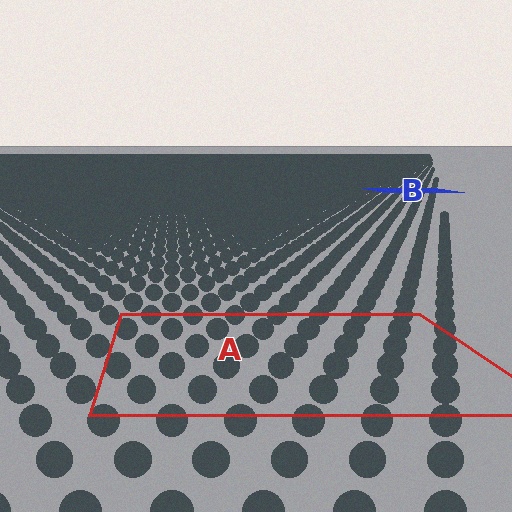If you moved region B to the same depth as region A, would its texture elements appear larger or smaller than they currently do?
They would appear larger. At a closer depth, the same texture elements are projected at a bigger on-screen size.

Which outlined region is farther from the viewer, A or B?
Region B is farther from the viewer — the texture elements inside it appear smaller and more densely packed.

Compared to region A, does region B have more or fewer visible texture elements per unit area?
Region B has more texture elements per unit area — they are packed more densely because it is farther away.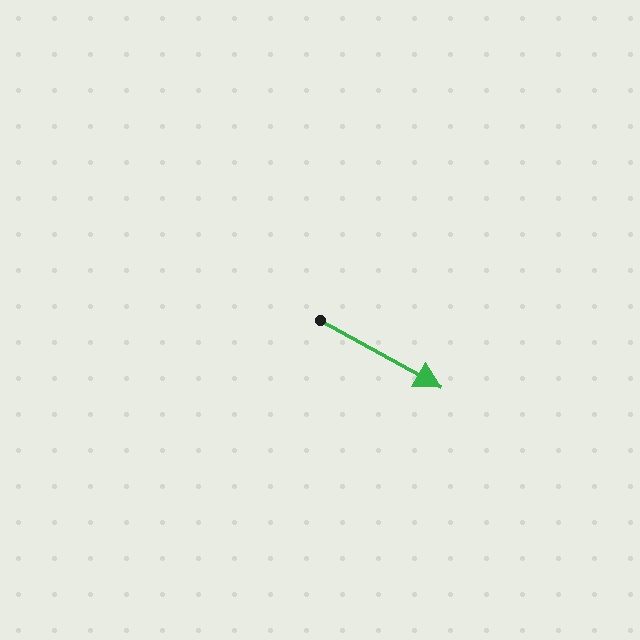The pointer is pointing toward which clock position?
Roughly 4 o'clock.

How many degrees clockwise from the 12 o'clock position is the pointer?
Approximately 119 degrees.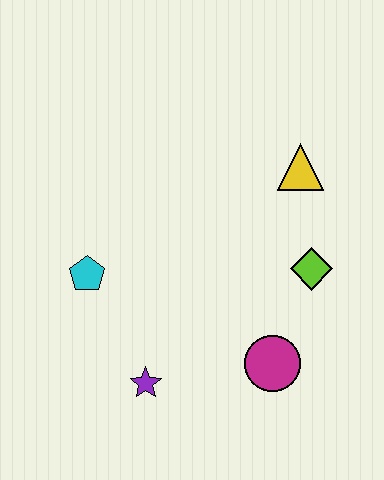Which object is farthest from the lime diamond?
The cyan pentagon is farthest from the lime diamond.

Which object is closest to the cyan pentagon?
The purple star is closest to the cyan pentagon.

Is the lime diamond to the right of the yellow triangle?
Yes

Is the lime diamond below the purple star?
No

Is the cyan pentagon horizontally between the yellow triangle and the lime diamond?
No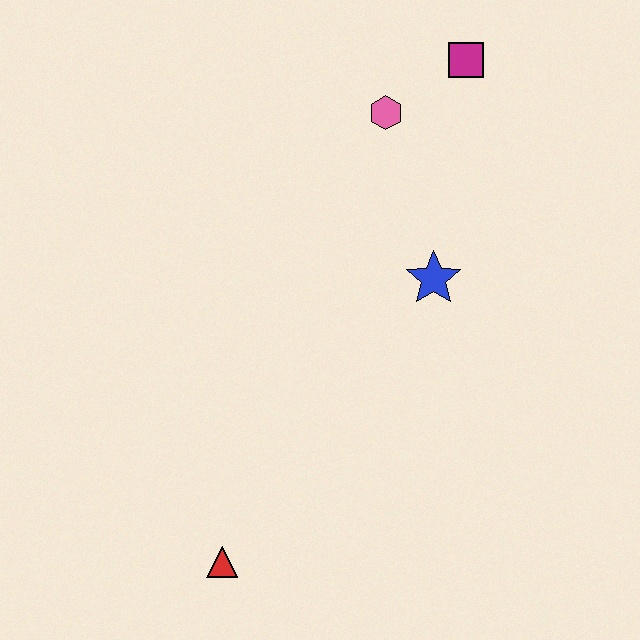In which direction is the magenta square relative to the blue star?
The magenta square is above the blue star.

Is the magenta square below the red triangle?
No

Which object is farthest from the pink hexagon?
The red triangle is farthest from the pink hexagon.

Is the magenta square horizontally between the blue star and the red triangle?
No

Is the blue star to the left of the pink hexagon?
No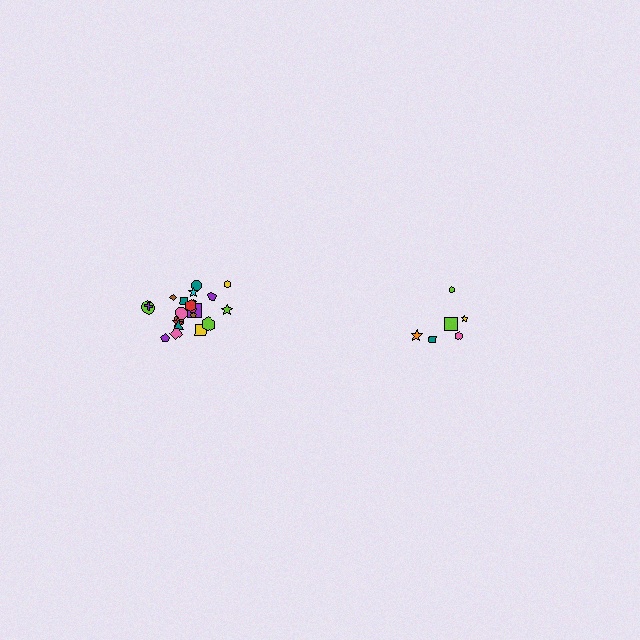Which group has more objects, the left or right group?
The left group.